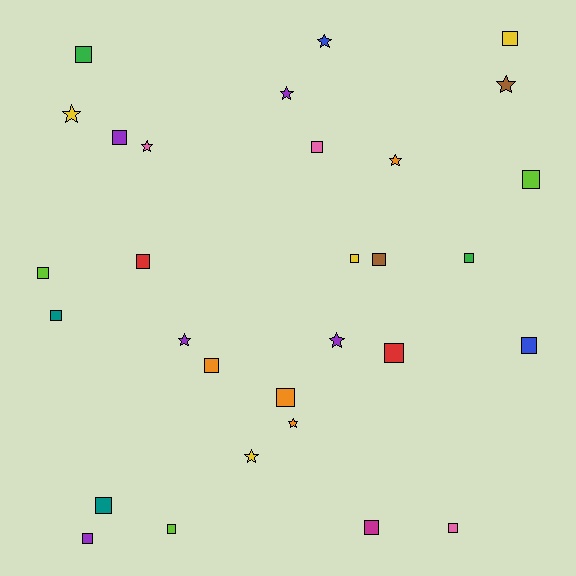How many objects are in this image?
There are 30 objects.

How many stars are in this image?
There are 10 stars.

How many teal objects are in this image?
There are 2 teal objects.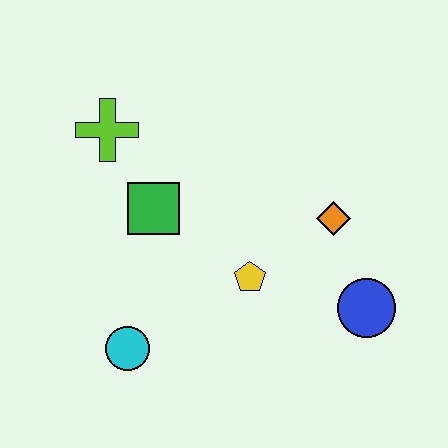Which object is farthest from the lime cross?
The blue circle is farthest from the lime cross.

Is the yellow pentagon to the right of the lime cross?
Yes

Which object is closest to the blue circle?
The orange diamond is closest to the blue circle.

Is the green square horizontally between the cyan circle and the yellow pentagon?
Yes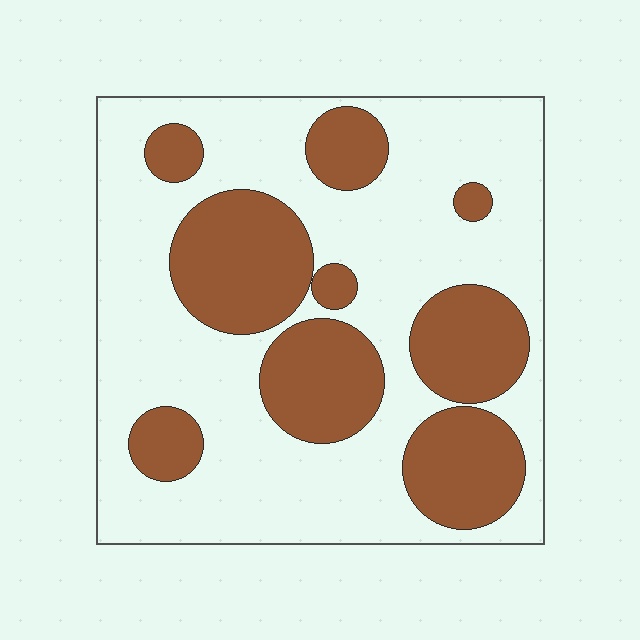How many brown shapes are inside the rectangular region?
9.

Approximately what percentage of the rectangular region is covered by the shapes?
Approximately 35%.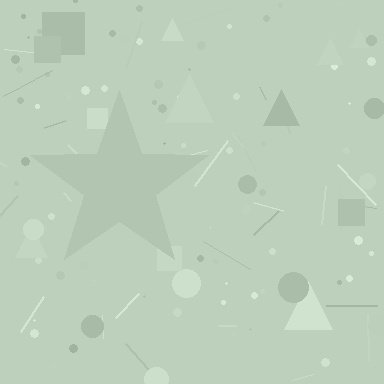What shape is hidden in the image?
A star is hidden in the image.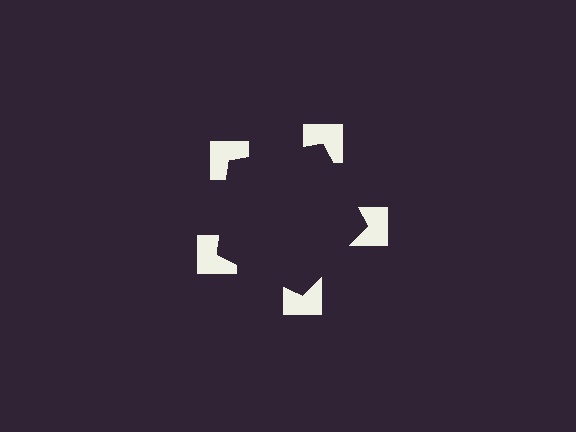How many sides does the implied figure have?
5 sides.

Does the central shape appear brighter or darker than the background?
It typically appears slightly darker than the background, even though no actual brightness change is drawn.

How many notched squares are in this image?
There are 5 — one at each vertex of the illusory pentagon.